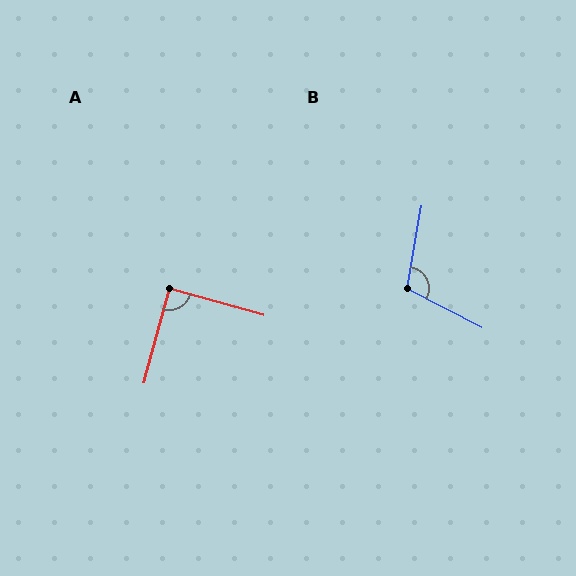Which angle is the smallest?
A, at approximately 89 degrees.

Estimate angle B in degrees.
Approximately 108 degrees.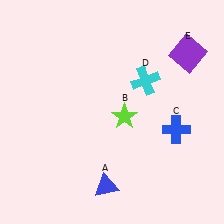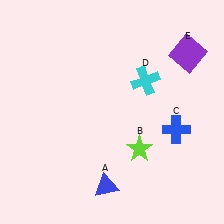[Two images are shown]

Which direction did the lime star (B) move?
The lime star (B) moved down.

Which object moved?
The lime star (B) moved down.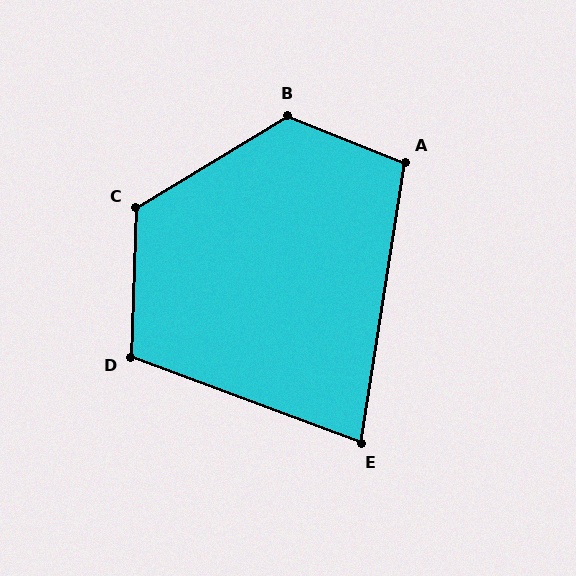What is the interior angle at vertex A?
Approximately 103 degrees (obtuse).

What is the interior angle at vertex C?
Approximately 123 degrees (obtuse).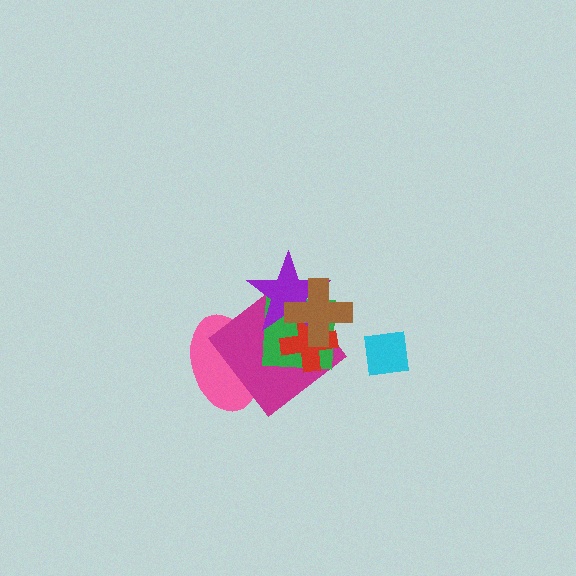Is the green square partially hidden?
Yes, it is partially covered by another shape.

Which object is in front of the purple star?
The brown cross is in front of the purple star.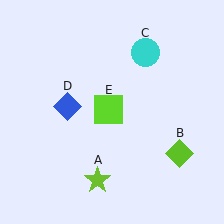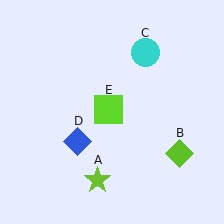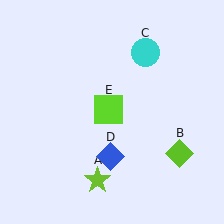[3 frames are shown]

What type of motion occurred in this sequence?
The blue diamond (object D) rotated counterclockwise around the center of the scene.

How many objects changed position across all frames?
1 object changed position: blue diamond (object D).